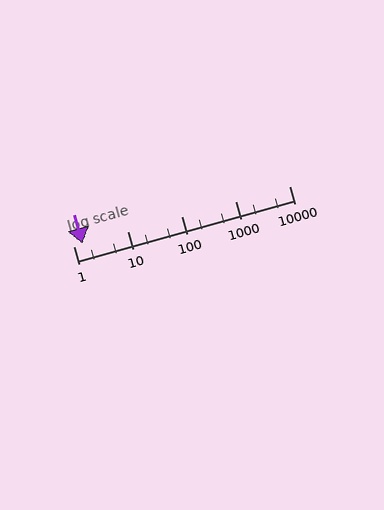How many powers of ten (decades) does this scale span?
The scale spans 4 decades, from 1 to 10000.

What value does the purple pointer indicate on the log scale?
The pointer indicates approximately 1.5.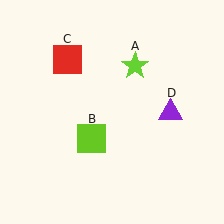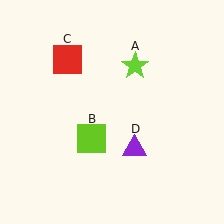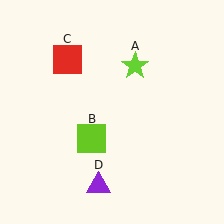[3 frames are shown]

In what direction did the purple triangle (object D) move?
The purple triangle (object D) moved down and to the left.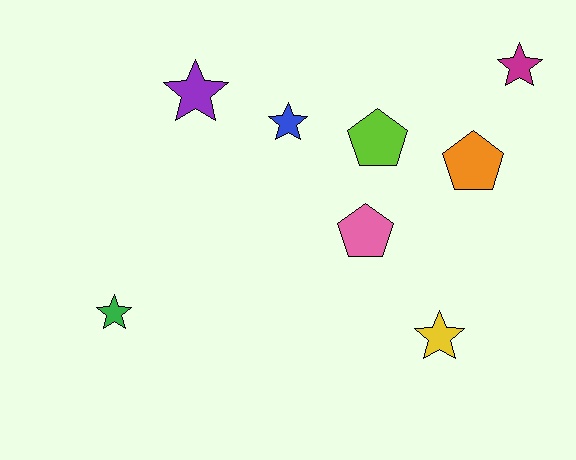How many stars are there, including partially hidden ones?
There are 5 stars.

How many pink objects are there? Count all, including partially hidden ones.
There is 1 pink object.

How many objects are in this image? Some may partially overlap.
There are 8 objects.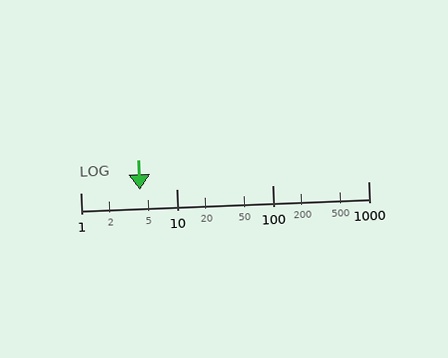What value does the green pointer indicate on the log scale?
The pointer indicates approximately 4.2.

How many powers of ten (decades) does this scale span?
The scale spans 3 decades, from 1 to 1000.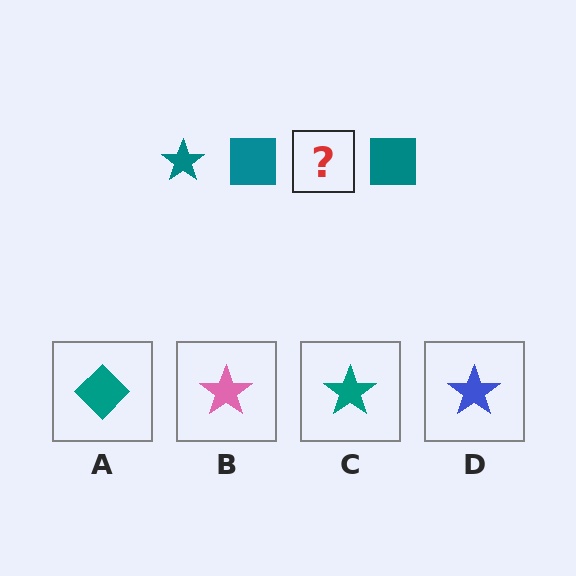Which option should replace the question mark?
Option C.